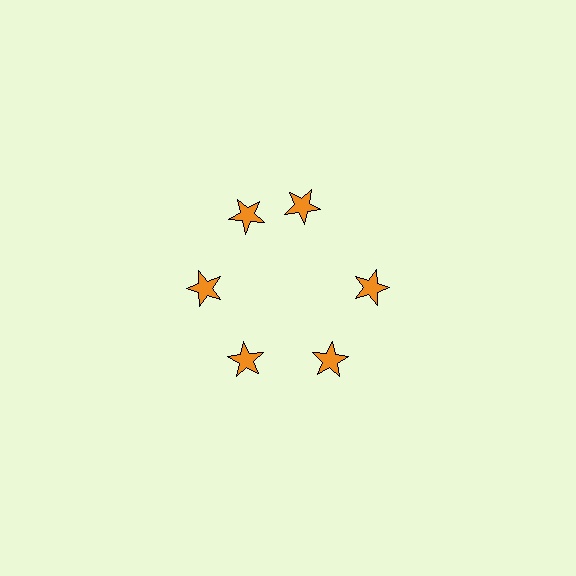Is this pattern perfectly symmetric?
No. The 6 orange stars are arranged in a ring, but one element near the 1 o'clock position is rotated out of alignment along the ring, breaking the 6-fold rotational symmetry.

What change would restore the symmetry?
The symmetry would be restored by rotating it back into even spacing with its neighbors so that all 6 stars sit at equal angles and equal distance from the center.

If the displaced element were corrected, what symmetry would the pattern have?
It would have 6-fold rotational symmetry — the pattern would map onto itself every 60 degrees.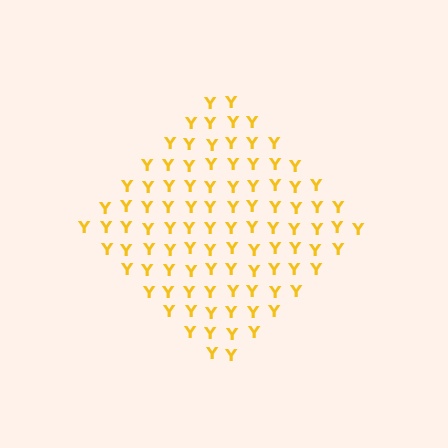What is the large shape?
The large shape is a diamond.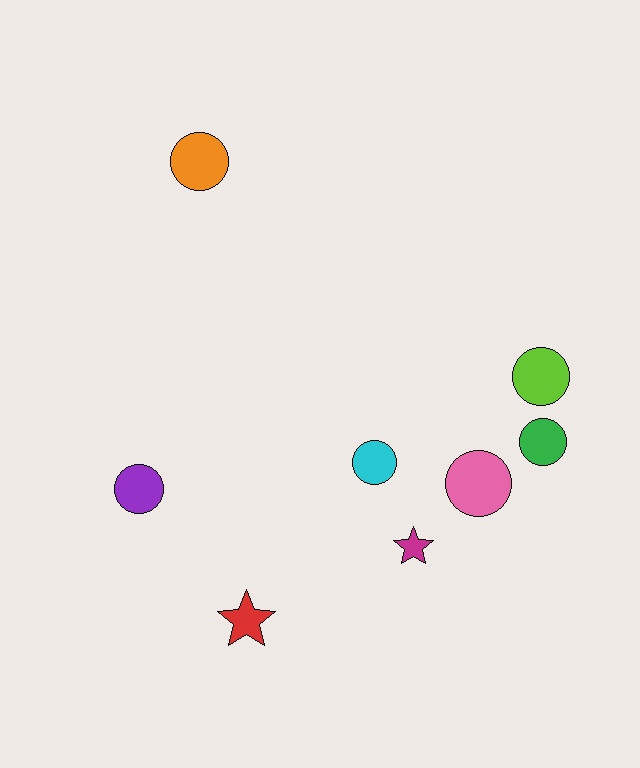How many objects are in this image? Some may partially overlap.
There are 8 objects.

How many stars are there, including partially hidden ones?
There are 2 stars.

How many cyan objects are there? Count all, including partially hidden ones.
There is 1 cyan object.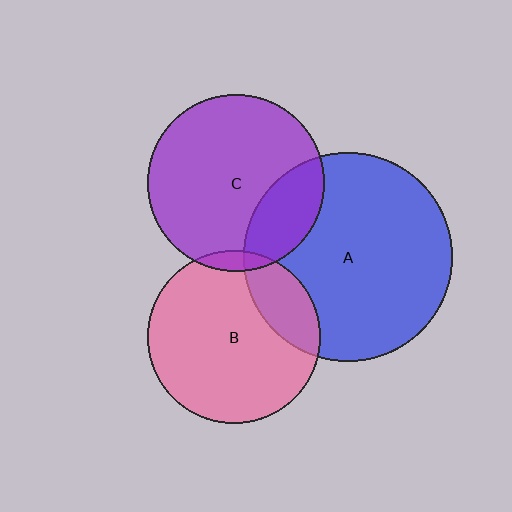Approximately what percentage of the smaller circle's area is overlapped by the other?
Approximately 25%.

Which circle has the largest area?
Circle A (blue).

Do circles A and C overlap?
Yes.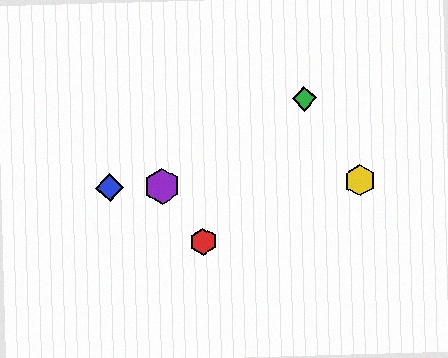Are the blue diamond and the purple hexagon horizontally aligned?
Yes, both are at y≈188.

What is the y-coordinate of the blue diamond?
The blue diamond is at y≈188.